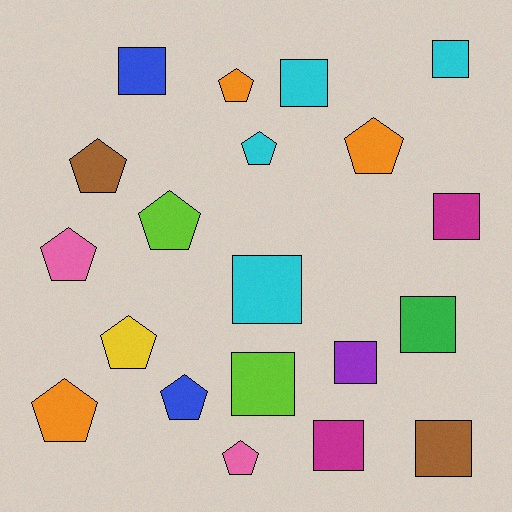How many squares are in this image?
There are 10 squares.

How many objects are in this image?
There are 20 objects.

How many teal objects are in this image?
There are no teal objects.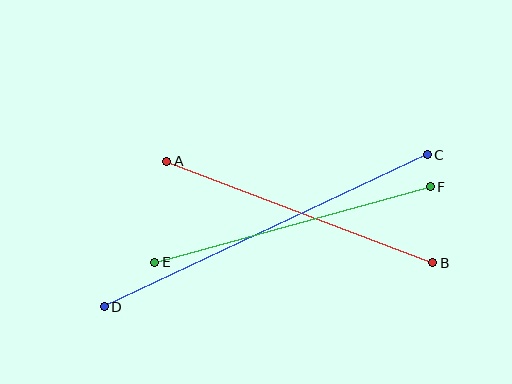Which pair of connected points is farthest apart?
Points C and D are farthest apart.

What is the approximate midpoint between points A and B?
The midpoint is at approximately (300, 212) pixels.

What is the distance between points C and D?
The distance is approximately 357 pixels.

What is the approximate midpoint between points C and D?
The midpoint is at approximately (266, 231) pixels.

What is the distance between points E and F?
The distance is approximately 286 pixels.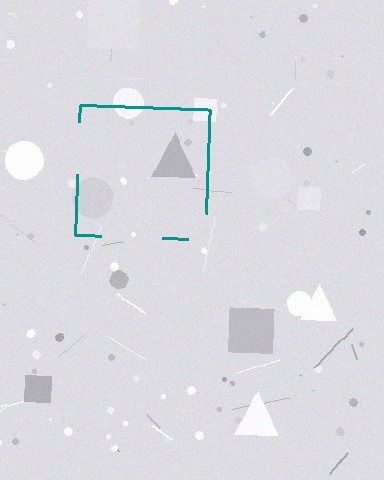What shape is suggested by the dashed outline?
The dashed outline suggests a square.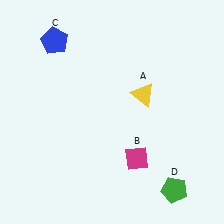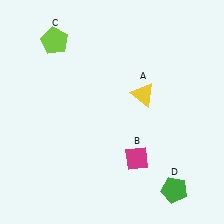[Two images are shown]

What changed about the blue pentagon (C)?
In Image 1, C is blue. In Image 2, it changed to lime.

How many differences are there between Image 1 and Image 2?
There is 1 difference between the two images.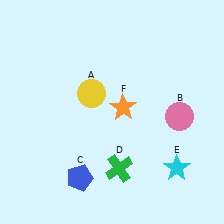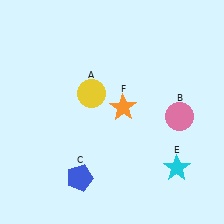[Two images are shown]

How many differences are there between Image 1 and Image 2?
There is 1 difference between the two images.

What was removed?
The green cross (D) was removed in Image 2.